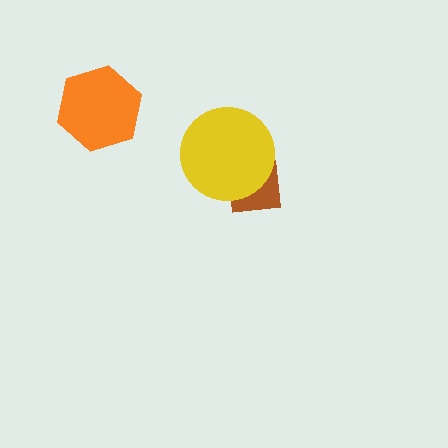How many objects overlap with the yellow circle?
1 object overlaps with the yellow circle.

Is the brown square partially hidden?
Yes, it is partially covered by another shape.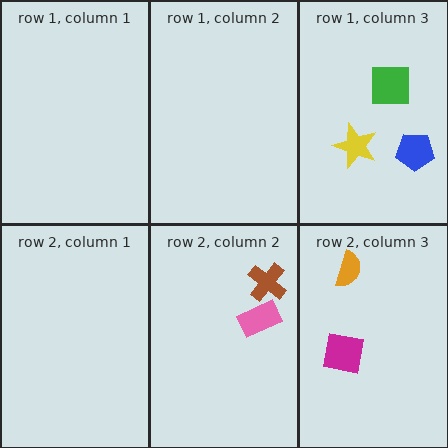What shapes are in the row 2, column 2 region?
The brown cross, the pink rectangle.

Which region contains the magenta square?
The row 2, column 3 region.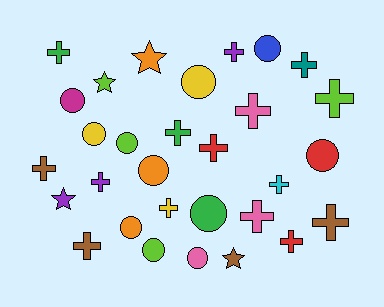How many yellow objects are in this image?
There are 3 yellow objects.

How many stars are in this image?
There are 4 stars.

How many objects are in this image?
There are 30 objects.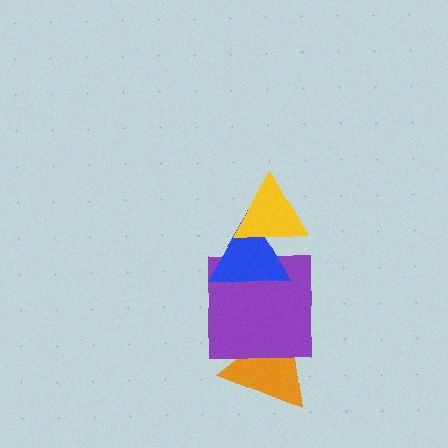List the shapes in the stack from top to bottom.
From top to bottom: the yellow triangle, the blue triangle, the purple square, the orange triangle.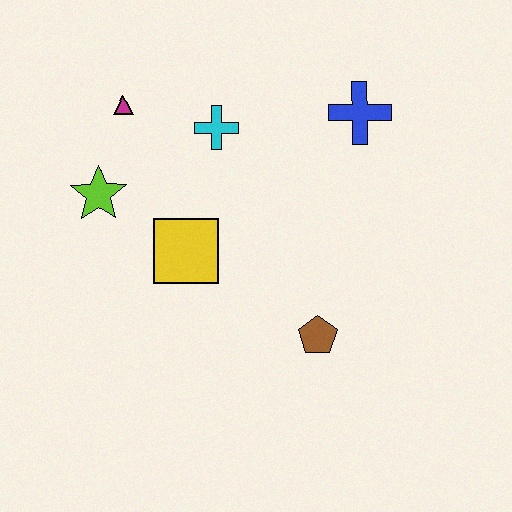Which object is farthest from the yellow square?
The blue cross is farthest from the yellow square.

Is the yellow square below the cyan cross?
Yes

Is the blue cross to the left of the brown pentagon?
No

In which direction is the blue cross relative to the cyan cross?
The blue cross is to the right of the cyan cross.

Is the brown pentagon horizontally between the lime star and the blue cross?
Yes